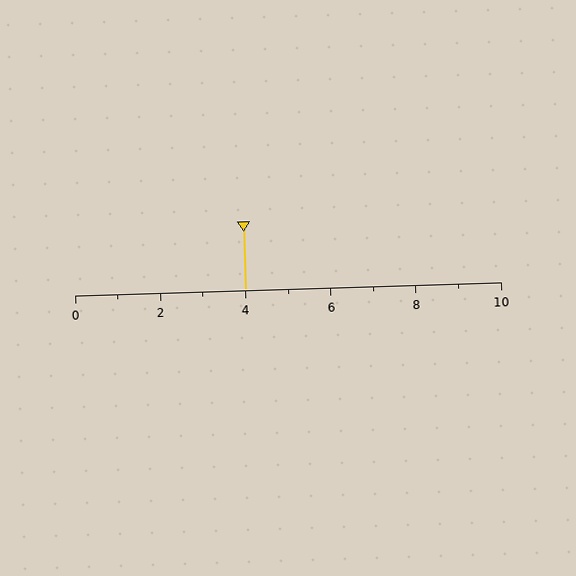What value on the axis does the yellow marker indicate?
The marker indicates approximately 4.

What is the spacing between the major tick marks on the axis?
The major ticks are spaced 2 apart.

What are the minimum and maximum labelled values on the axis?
The axis runs from 0 to 10.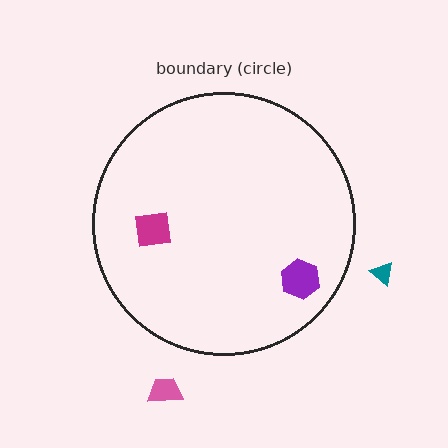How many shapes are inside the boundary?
2 inside, 2 outside.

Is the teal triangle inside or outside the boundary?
Outside.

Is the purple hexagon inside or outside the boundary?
Inside.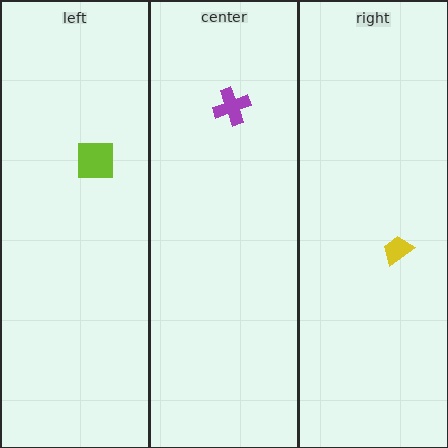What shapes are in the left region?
The lime square.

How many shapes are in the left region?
1.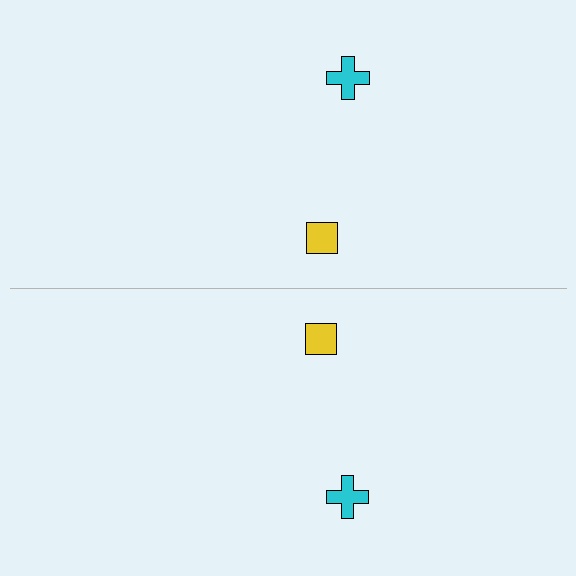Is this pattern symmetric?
Yes, this pattern has bilateral (reflection) symmetry.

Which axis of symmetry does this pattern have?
The pattern has a horizontal axis of symmetry running through the center of the image.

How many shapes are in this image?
There are 4 shapes in this image.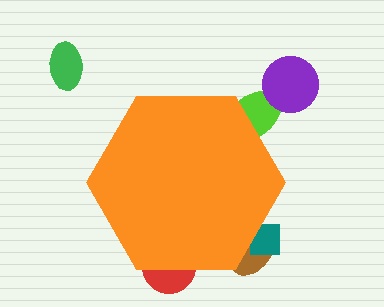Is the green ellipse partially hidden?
No, the green ellipse is fully visible.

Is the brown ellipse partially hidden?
Yes, the brown ellipse is partially hidden behind the orange hexagon.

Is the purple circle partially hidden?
No, the purple circle is fully visible.